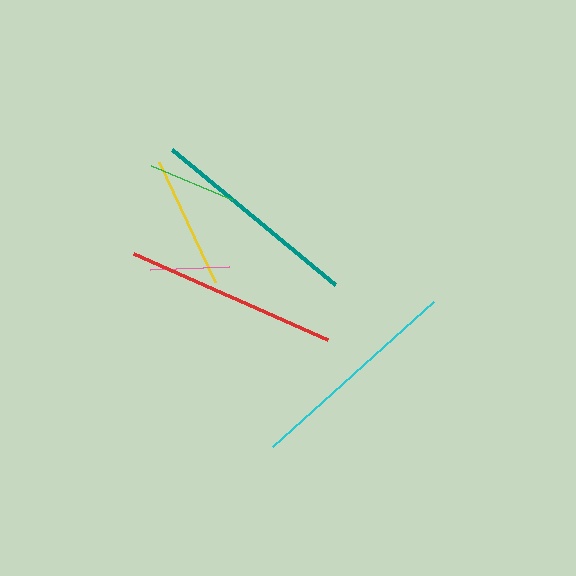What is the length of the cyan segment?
The cyan segment is approximately 216 pixels long.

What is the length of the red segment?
The red segment is approximately 212 pixels long.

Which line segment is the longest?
The cyan line is the longest at approximately 216 pixels.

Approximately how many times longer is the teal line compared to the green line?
The teal line is approximately 2.4 times the length of the green line.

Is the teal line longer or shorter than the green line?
The teal line is longer than the green line.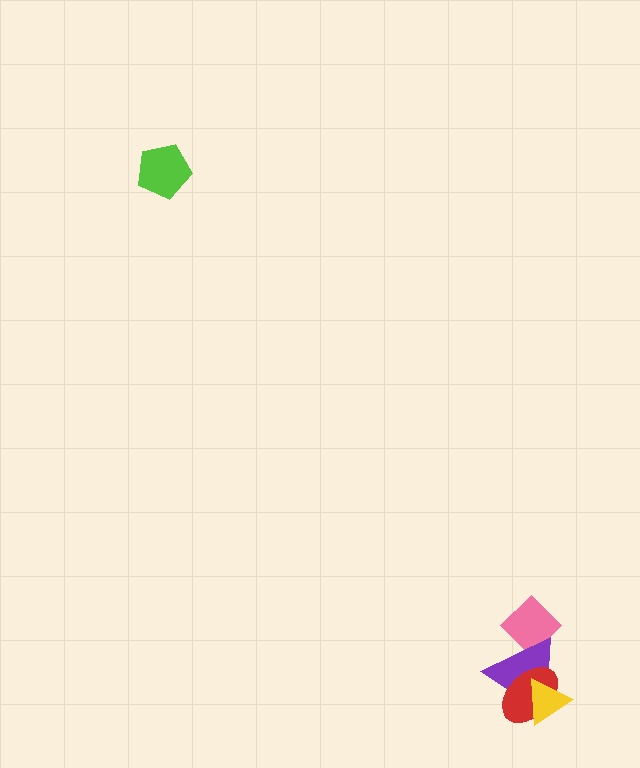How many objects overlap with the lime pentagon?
0 objects overlap with the lime pentagon.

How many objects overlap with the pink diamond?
1 object overlaps with the pink diamond.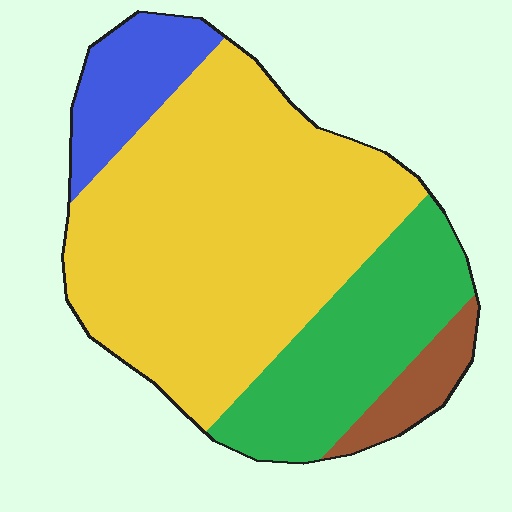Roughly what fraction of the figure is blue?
Blue covers around 10% of the figure.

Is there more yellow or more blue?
Yellow.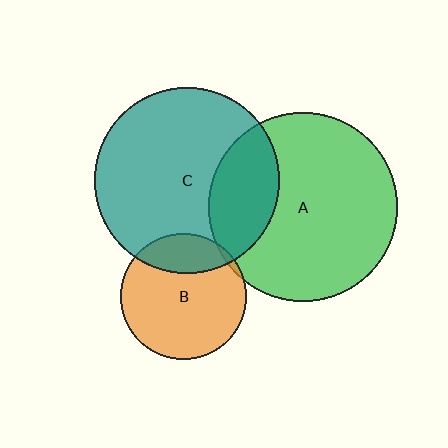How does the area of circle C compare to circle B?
Approximately 2.2 times.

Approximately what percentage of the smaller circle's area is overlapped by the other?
Approximately 25%.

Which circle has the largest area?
Circle A (green).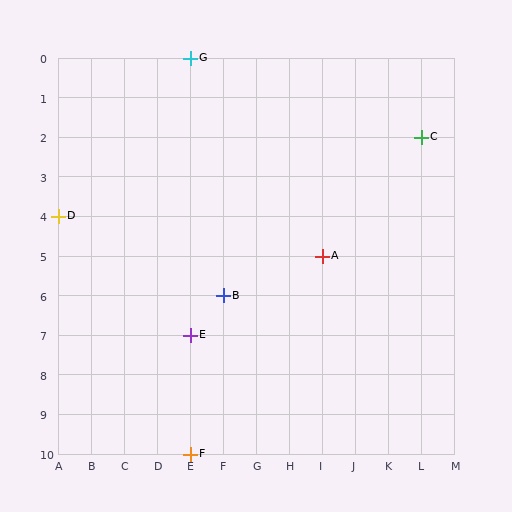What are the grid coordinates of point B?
Point B is at grid coordinates (F, 6).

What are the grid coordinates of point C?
Point C is at grid coordinates (L, 2).